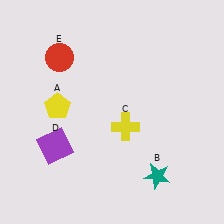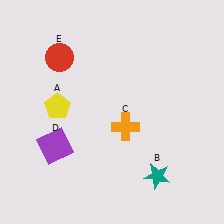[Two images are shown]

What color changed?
The cross (C) changed from yellow in Image 1 to orange in Image 2.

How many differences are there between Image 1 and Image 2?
There is 1 difference between the two images.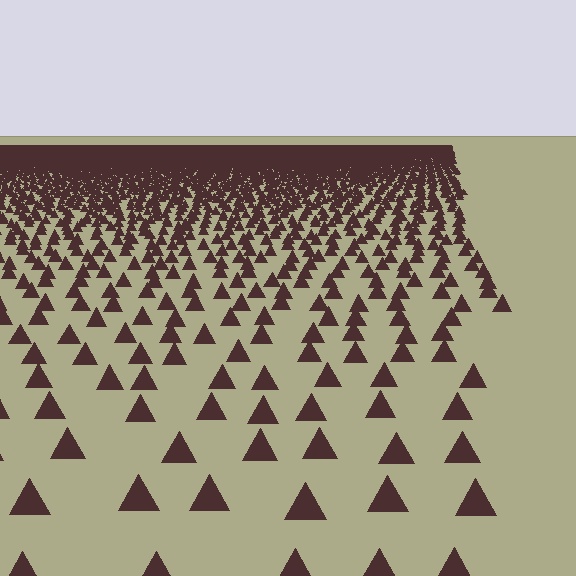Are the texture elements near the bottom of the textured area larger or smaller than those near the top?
Larger. Near the bottom, elements are closer to the viewer and appear at a bigger on-screen size.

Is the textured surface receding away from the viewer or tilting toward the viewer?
The surface is receding away from the viewer. Texture elements get smaller and denser toward the top.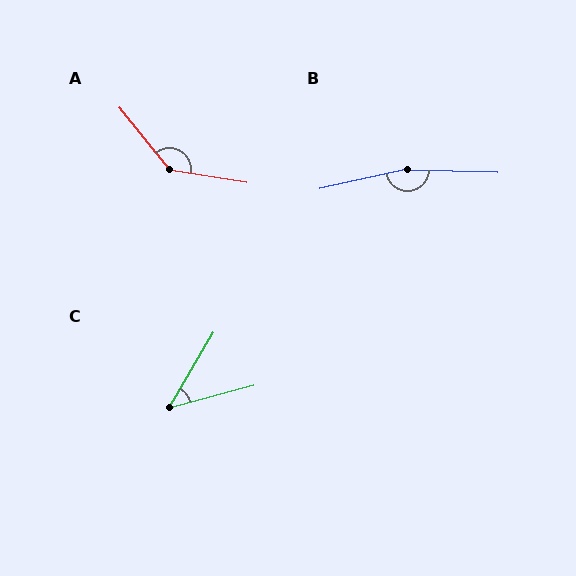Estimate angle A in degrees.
Approximately 138 degrees.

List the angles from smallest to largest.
C (45°), A (138°), B (166°).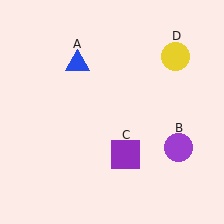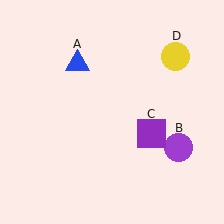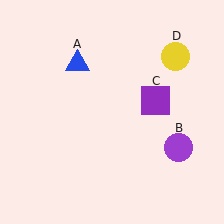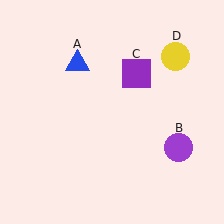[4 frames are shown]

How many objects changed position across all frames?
1 object changed position: purple square (object C).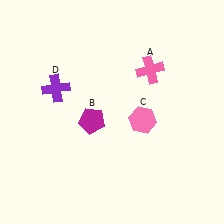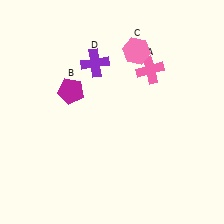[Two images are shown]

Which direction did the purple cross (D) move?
The purple cross (D) moved right.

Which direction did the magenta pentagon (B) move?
The magenta pentagon (B) moved up.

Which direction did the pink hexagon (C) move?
The pink hexagon (C) moved up.